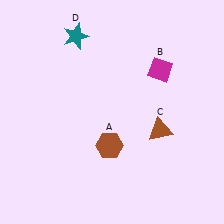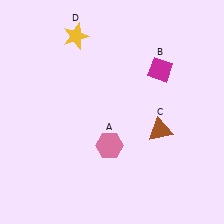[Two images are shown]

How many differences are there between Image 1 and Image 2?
There are 2 differences between the two images.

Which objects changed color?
A changed from brown to pink. D changed from teal to yellow.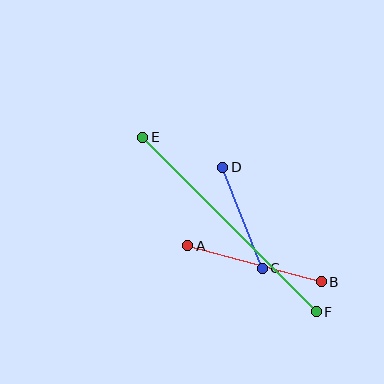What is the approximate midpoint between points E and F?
The midpoint is at approximately (229, 224) pixels.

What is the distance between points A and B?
The distance is approximately 138 pixels.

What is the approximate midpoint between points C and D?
The midpoint is at approximately (242, 218) pixels.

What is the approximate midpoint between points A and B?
The midpoint is at approximately (254, 264) pixels.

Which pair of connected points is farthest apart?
Points E and F are farthest apart.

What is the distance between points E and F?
The distance is approximately 246 pixels.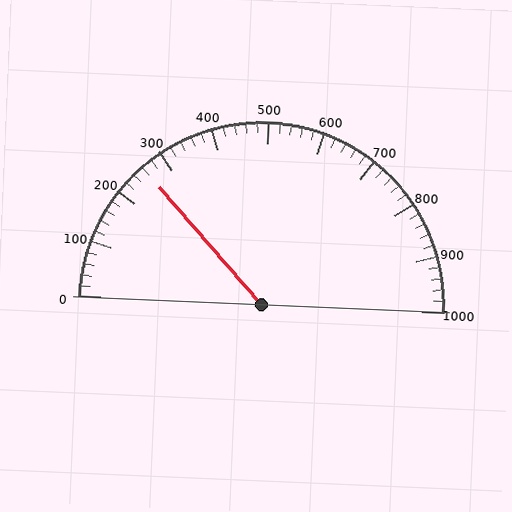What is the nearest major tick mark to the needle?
The nearest major tick mark is 300.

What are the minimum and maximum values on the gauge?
The gauge ranges from 0 to 1000.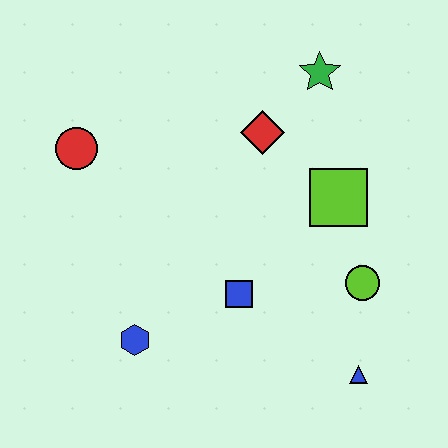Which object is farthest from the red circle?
The blue triangle is farthest from the red circle.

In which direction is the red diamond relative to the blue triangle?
The red diamond is above the blue triangle.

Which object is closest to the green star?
The red diamond is closest to the green star.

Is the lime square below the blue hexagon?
No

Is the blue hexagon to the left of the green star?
Yes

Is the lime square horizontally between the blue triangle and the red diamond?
Yes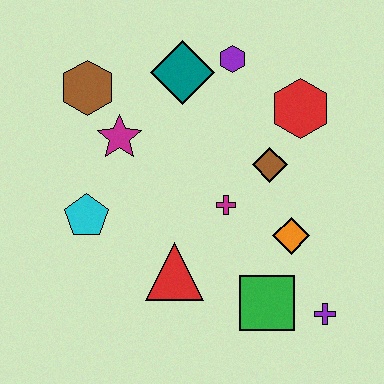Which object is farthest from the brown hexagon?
The purple cross is farthest from the brown hexagon.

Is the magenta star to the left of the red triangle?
Yes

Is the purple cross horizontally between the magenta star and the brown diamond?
No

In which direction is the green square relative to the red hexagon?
The green square is below the red hexagon.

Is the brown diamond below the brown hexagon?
Yes